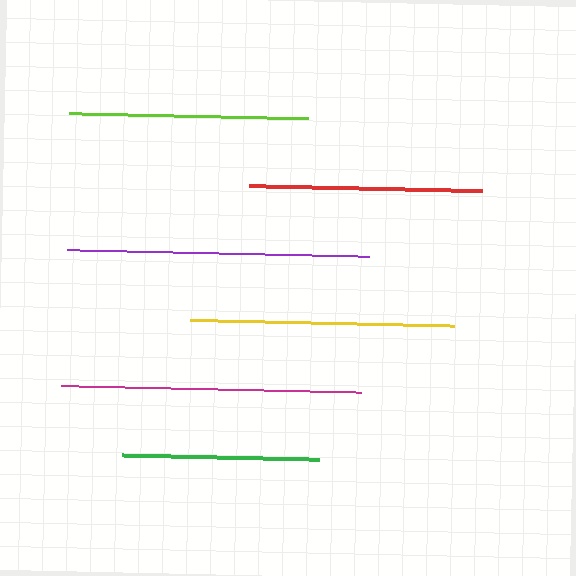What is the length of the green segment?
The green segment is approximately 197 pixels long.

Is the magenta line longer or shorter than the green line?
The magenta line is longer than the green line.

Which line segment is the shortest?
The green line is the shortest at approximately 197 pixels.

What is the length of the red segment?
The red segment is approximately 233 pixels long.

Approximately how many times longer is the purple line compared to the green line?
The purple line is approximately 1.5 times the length of the green line.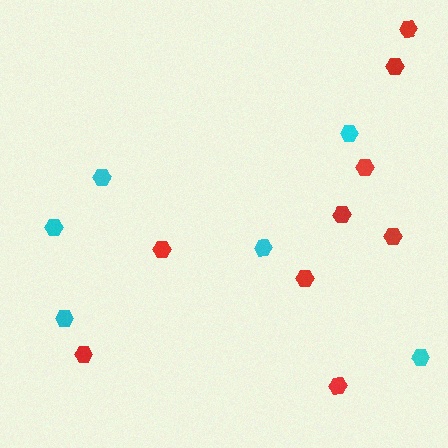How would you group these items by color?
There are 2 groups: one group of red hexagons (9) and one group of cyan hexagons (6).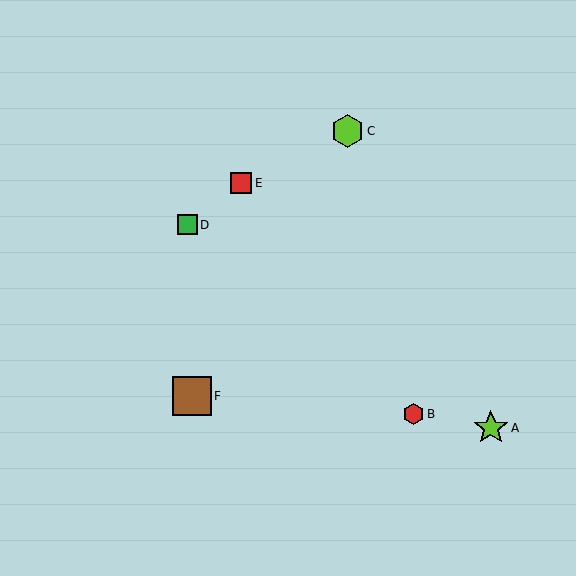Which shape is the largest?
The brown square (labeled F) is the largest.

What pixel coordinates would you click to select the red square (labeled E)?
Click at (241, 183) to select the red square E.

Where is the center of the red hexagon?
The center of the red hexagon is at (414, 414).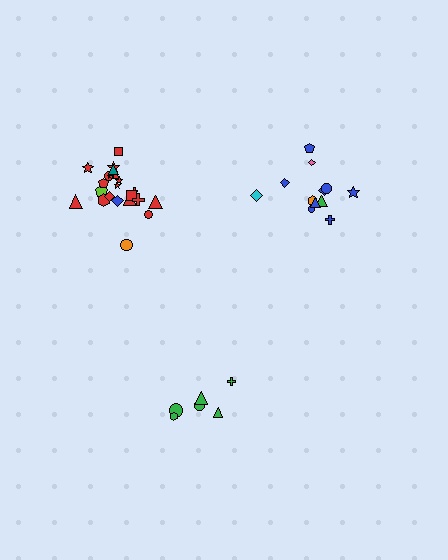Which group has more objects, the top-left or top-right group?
The top-left group.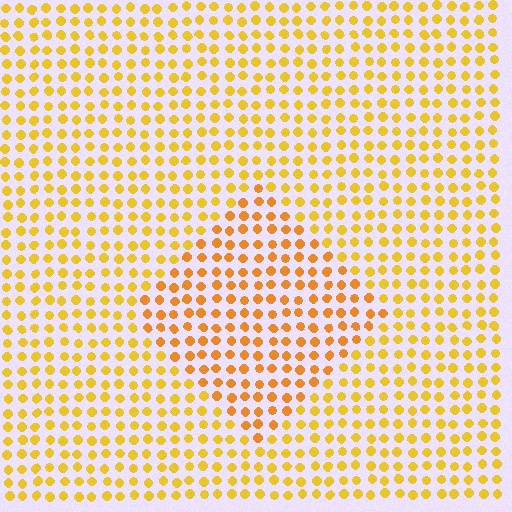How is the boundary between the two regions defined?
The boundary is defined purely by a slight shift in hue (about 19 degrees). Spacing, size, and orientation are identical on both sides.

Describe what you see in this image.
The image is filled with small yellow elements in a uniform arrangement. A diamond-shaped region is visible where the elements are tinted to a slightly different hue, forming a subtle color boundary.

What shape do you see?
I see a diamond.